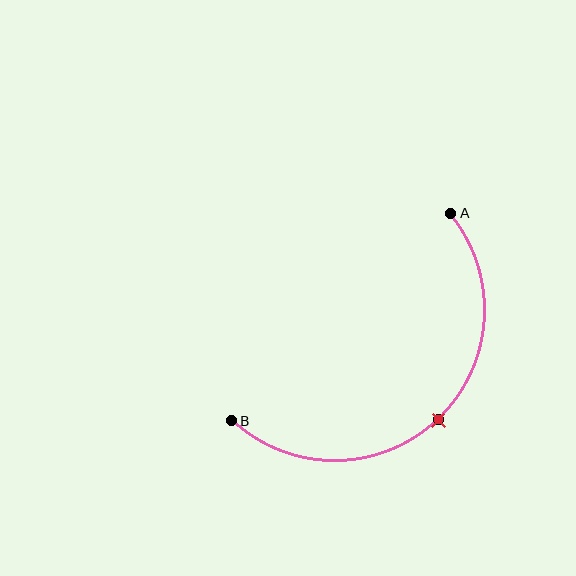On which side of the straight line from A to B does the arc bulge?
The arc bulges below and to the right of the straight line connecting A and B.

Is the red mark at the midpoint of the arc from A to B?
Yes. The red mark lies on the arc at equal arc-length from both A and B — it is the arc midpoint.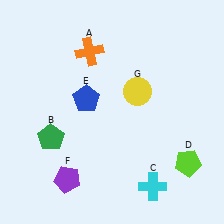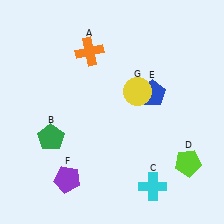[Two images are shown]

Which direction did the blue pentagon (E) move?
The blue pentagon (E) moved right.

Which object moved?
The blue pentagon (E) moved right.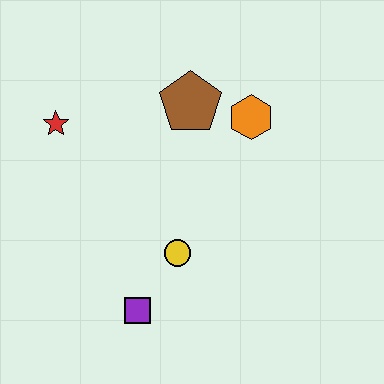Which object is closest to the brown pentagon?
The orange hexagon is closest to the brown pentagon.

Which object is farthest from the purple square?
The orange hexagon is farthest from the purple square.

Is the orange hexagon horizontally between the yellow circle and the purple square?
No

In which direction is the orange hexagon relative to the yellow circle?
The orange hexagon is above the yellow circle.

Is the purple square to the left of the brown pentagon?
Yes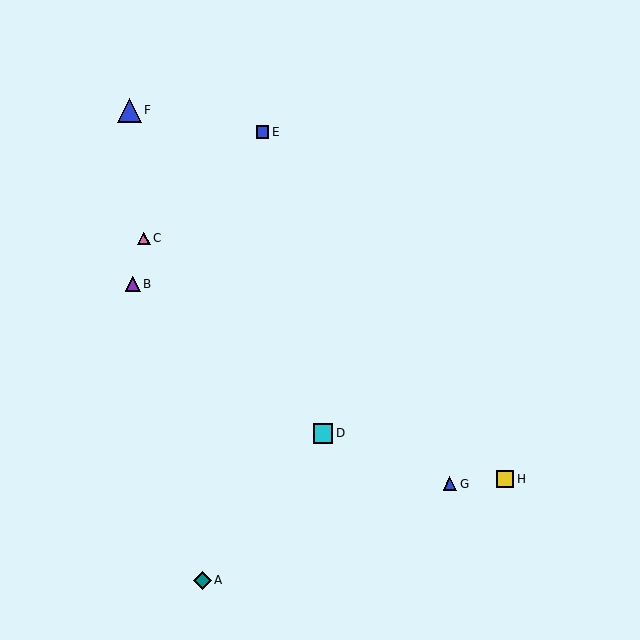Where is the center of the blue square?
The center of the blue square is at (263, 132).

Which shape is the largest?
The blue triangle (labeled F) is the largest.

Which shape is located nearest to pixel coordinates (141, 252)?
The pink triangle (labeled C) at (144, 238) is nearest to that location.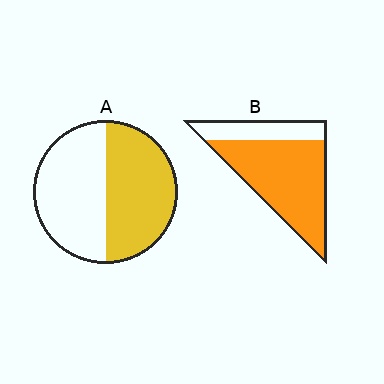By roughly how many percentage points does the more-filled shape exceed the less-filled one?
By roughly 25 percentage points (B over A).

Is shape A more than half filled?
Roughly half.